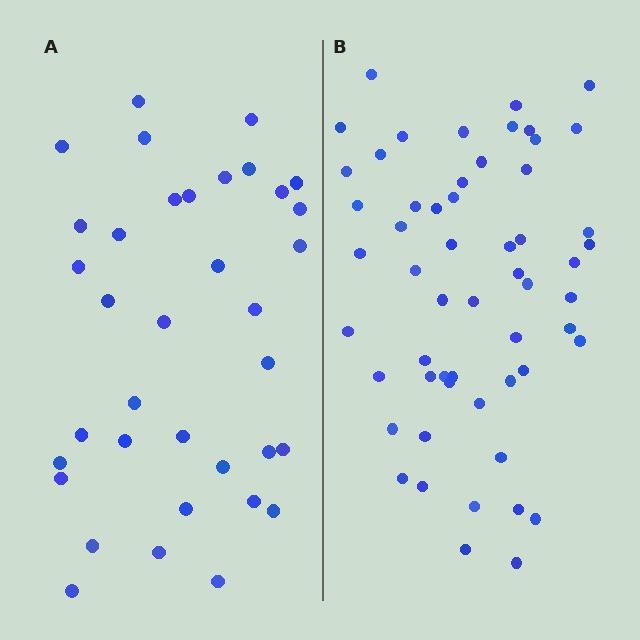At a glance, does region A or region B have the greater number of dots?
Region B (the right region) has more dots.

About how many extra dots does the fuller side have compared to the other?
Region B has approximately 20 more dots than region A.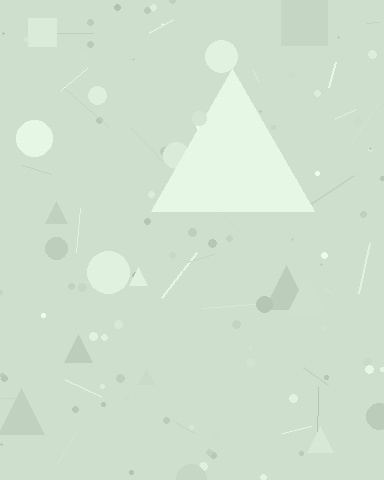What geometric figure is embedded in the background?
A triangle is embedded in the background.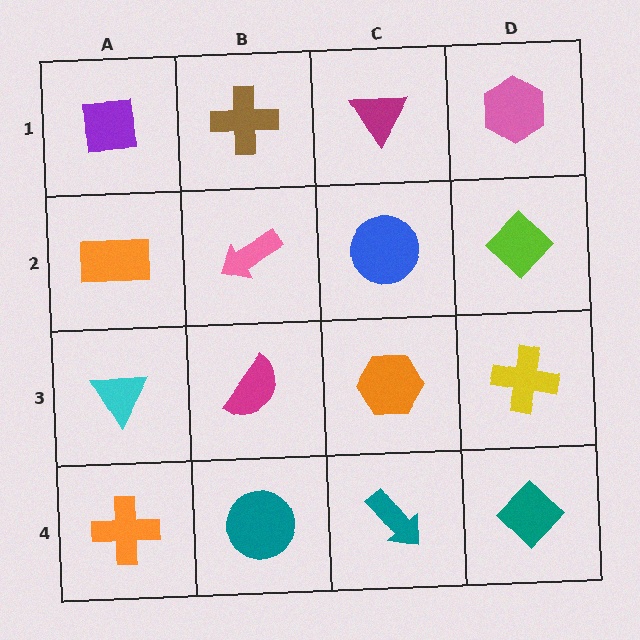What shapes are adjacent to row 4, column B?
A magenta semicircle (row 3, column B), an orange cross (row 4, column A), a teal arrow (row 4, column C).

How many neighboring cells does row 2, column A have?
3.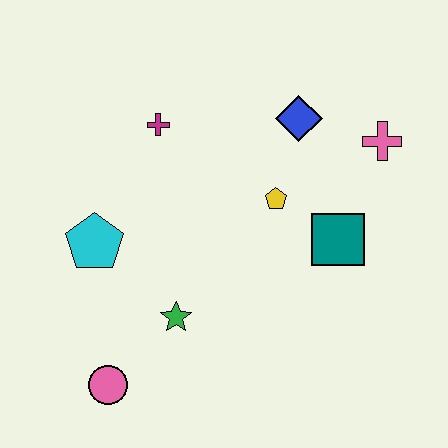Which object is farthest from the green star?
The pink cross is farthest from the green star.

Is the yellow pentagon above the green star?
Yes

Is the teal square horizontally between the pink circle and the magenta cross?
No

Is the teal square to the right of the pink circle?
Yes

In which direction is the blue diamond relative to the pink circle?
The blue diamond is above the pink circle.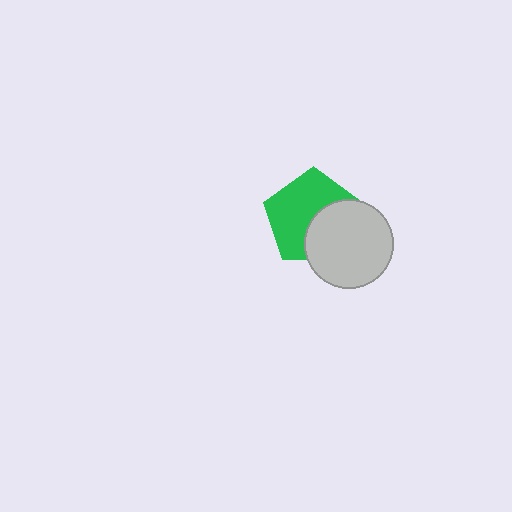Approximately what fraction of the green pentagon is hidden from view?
Roughly 40% of the green pentagon is hidden behind the light gray circle.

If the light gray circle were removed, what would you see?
You would see the complete green pentagon.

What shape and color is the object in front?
The object in front is a light gray circle.